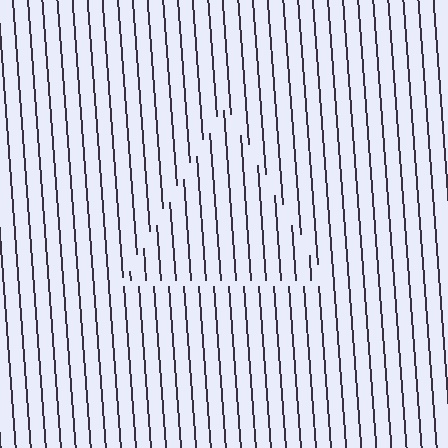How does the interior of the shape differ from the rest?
The interior of the shape contains the same grating, shifted by half a period — the contour is defined by the phase discontinuity where line-ends from the inner and outer gratings abut.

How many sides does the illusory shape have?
3 sides — the line-ends trace a triangle.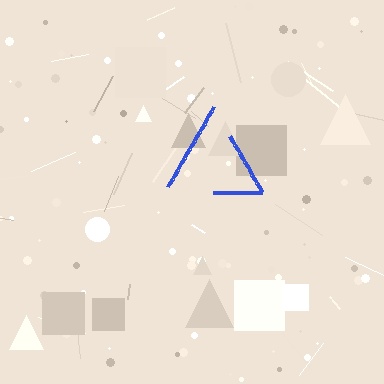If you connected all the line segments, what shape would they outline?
They would outline a triangle.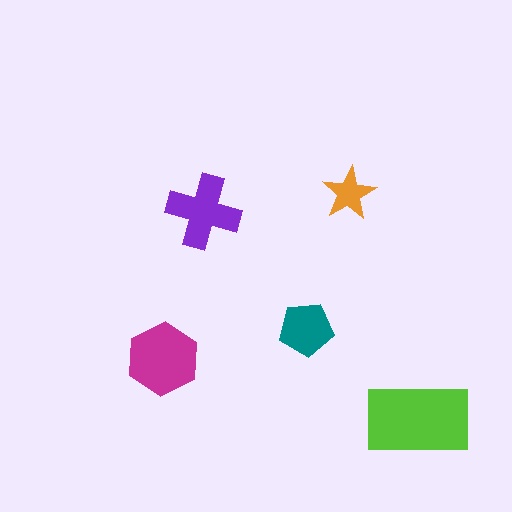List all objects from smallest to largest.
The orange star, the teal pentagon, the purple cross, the magenta hexagon, the lime rectangle.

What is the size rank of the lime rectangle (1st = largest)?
1st.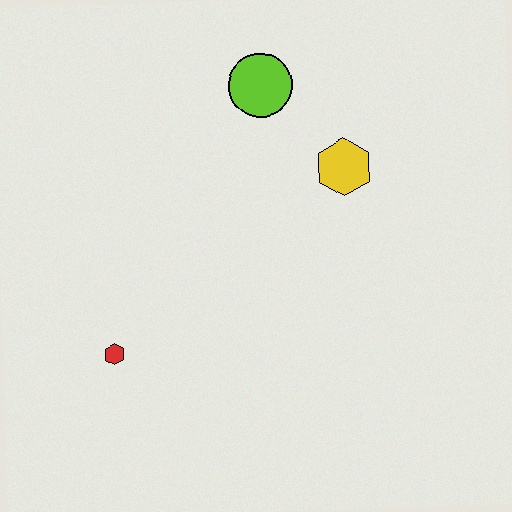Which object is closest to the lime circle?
The yellow hexagon is closest to the lime circle.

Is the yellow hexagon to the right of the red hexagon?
Yes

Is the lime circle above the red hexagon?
Yes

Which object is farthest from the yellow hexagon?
The red hexagon is farthest from the yellow hexagon.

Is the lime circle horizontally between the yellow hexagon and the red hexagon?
Yes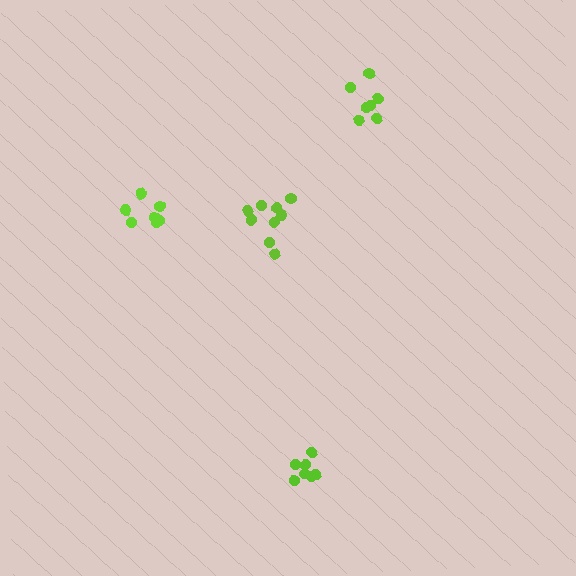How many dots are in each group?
Group 1: 7 dots, Group 2: 7 dots, Group 3: 7 dots, Group 4: 9 dots (30 total).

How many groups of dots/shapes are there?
There are 4 groups.